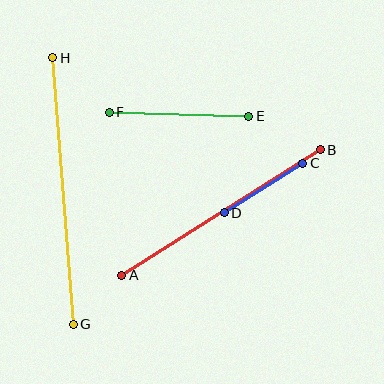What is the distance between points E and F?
The distance is approximately 140 pixels.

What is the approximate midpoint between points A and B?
The midpoint is at approximately (221, 213) pixels.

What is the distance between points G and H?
The distance is approximately 267 pixels.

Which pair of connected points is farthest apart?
Points G and H are farthest apart.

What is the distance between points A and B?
The distance is approximately 235 pixels.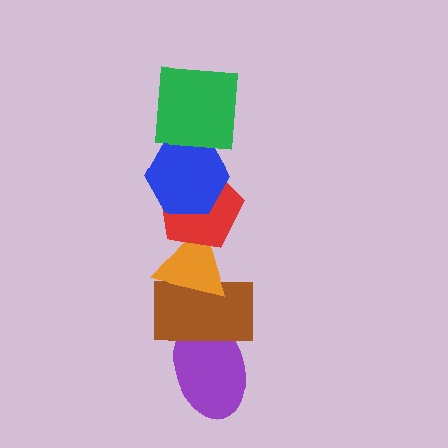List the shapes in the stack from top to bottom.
From top to bottom: the green square, the blue hexagon, the red pentagon, the orange triangle, the brown rectangle, the purple ellipse.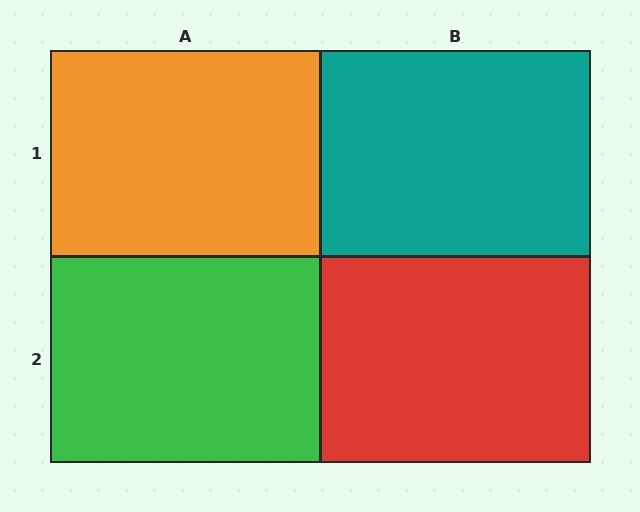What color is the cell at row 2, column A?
Green.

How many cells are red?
1 cell is red.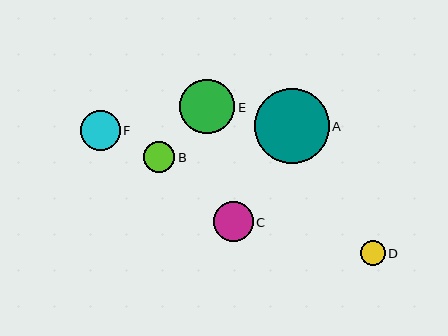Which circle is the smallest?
Circle D is the smallest with a size of approximately 25 pixels.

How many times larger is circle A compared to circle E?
Circle A is approximately 1.4 times the size of circle E.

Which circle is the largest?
Circle A is the largest with a size of approximately 75 pixels.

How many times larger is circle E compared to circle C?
Circle E is approximately 1.4 times the size of circle C.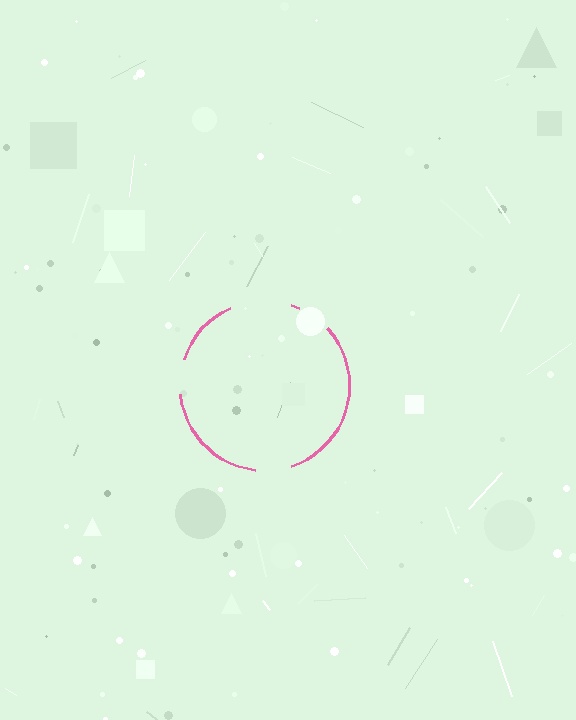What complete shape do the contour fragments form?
The contour fragments form a circle.